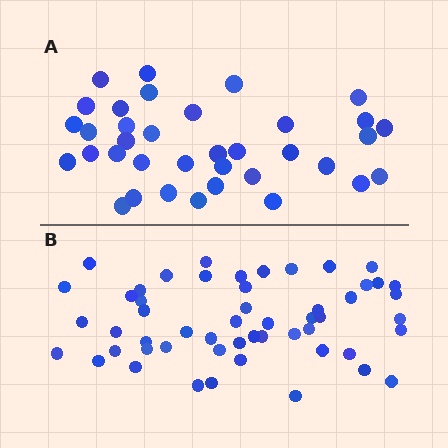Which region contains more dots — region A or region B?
Region B (the bottom region) has more dots.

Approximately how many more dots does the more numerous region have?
Region B has approximately 15 more dots than region A.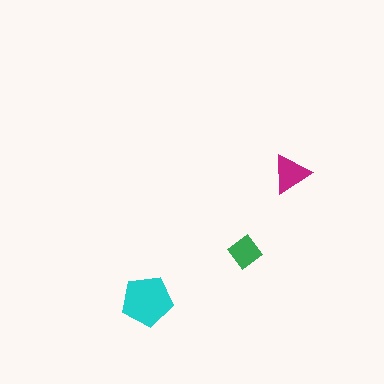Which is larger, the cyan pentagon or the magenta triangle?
The cyan pentagon.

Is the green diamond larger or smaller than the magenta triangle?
Smaller.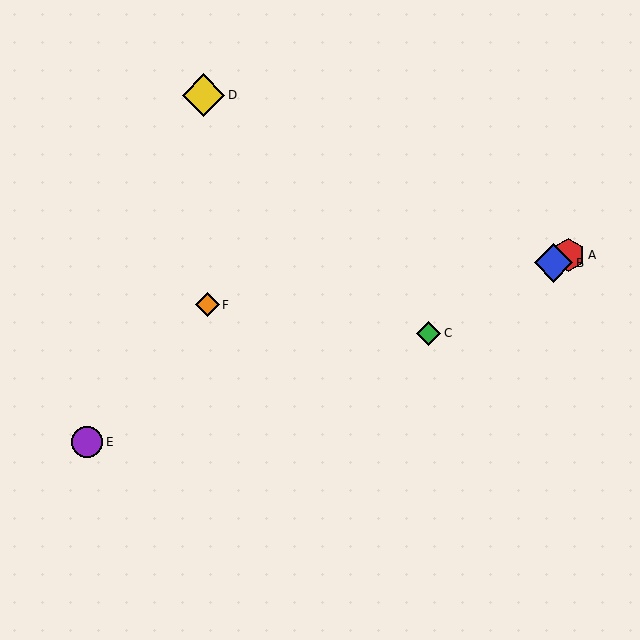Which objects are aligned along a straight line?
Objects A, B, C are aligned along a straight line.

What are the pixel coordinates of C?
Object C is at (429, 333).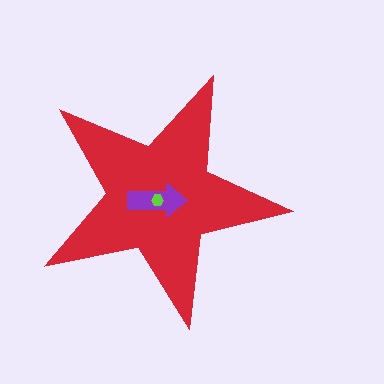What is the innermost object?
The lime hexagon.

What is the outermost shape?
The red star.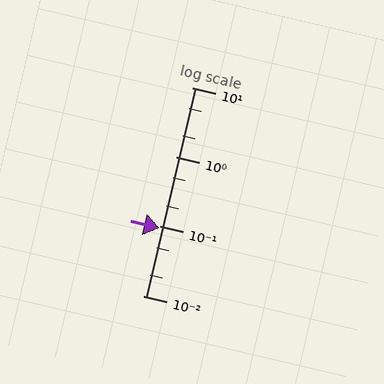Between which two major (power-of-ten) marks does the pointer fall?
The pointer is between 0.01 and 0.1.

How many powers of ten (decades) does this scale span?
The scale spans 3 decades, from 0.01 to 10.